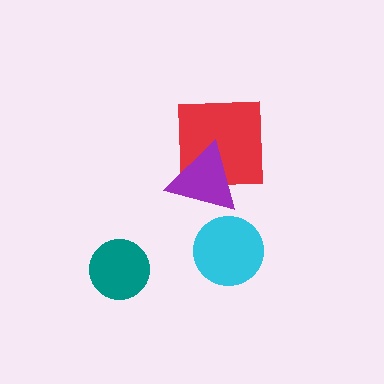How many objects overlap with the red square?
1 object overlaps with the red square.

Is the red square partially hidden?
Yes, it is partially covered by another shape.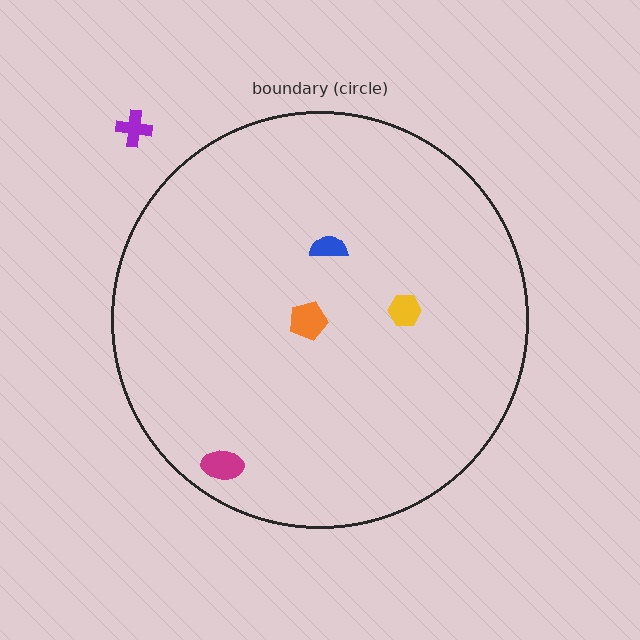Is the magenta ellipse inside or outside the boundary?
Inside.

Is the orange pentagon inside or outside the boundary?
Inside.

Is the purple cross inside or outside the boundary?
Outside.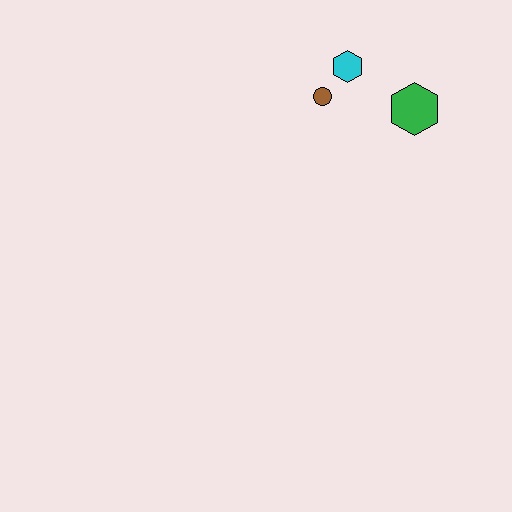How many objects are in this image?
There are 3 objects.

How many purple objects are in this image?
There are no purple objects.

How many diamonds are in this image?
There are no diamonds.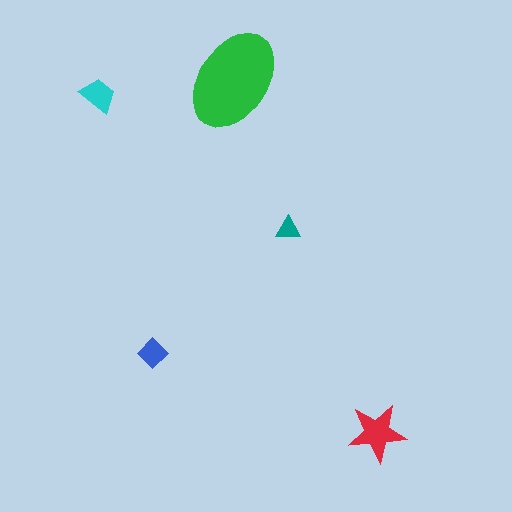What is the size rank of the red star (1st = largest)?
2nd.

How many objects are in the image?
There are 5 objects in the image.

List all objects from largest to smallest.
The green ellipse, the red star, the cyan trapezoid, the blue diamond, the teal triangle.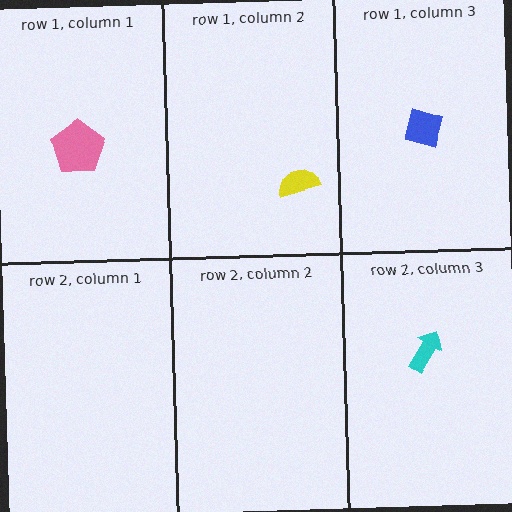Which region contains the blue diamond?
The row 1, column 3 region.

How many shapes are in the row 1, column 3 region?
1.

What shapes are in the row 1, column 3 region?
The blue diamond.